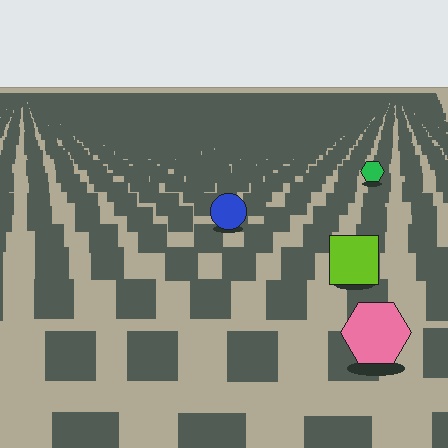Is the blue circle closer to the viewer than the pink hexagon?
No. The pink hexagon is closer — you can tell from the texture gradient: the ground texture is coarser near it.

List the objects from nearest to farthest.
From nearest to farthest: the pink hexagon, the lime square, the blue circle, the green hexagon.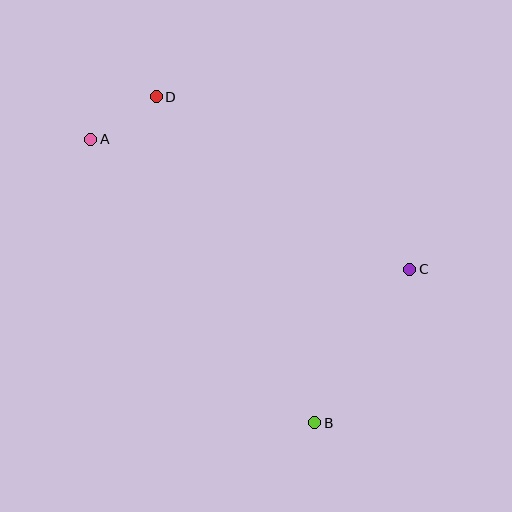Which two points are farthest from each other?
Points B and D are farthest from each other.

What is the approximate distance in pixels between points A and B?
The distance between A and B is approximately 361 pixels.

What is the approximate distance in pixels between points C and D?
The distance between C and D is approximately 307 pixels.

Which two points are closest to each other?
Points A and D are closest to each other.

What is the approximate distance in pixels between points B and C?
The distance between B and C is approximately 181 pixels.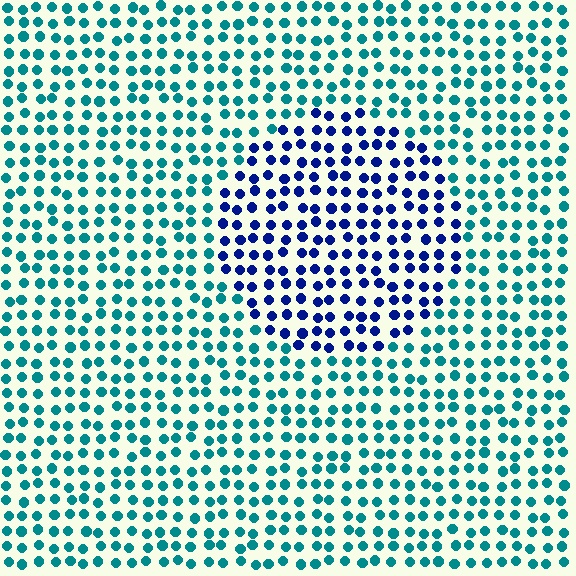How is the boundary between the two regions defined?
The boundary is defined purely by a slight shift in hue (about 51 degrees). Spacing, size, and orientation are identical on both sides.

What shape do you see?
I see a circle.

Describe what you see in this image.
The image is filled with small teal elements in a uniform arrangement. A circle-shaped region is visible where the elements are tinted to a slightly different hue, forming a subtle color boundary.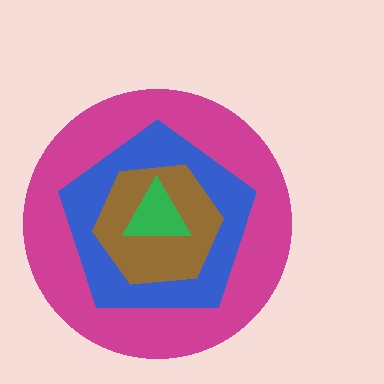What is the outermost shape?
The magenta circle.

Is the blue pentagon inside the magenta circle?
Yes.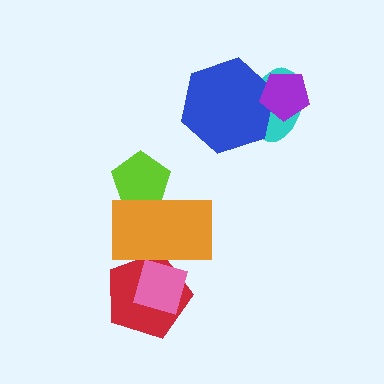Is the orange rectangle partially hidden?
No, no other shape covers it.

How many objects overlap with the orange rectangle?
3 objects overlap with the orange rectangle.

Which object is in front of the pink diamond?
The orange rectangle is in front of the pink diamond.